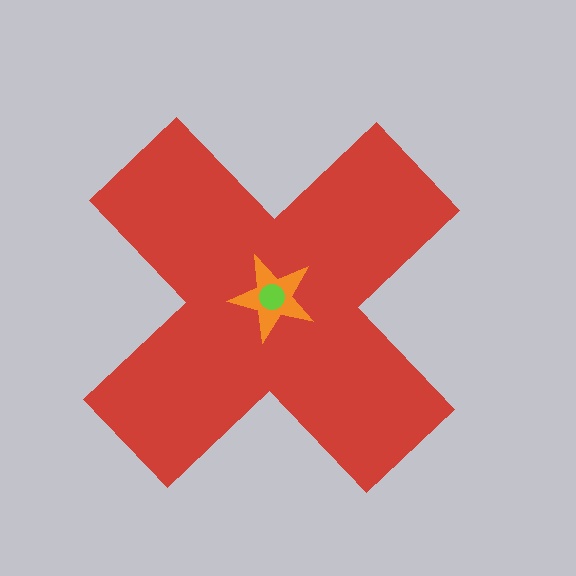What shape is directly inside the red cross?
The orange star.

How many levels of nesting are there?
3.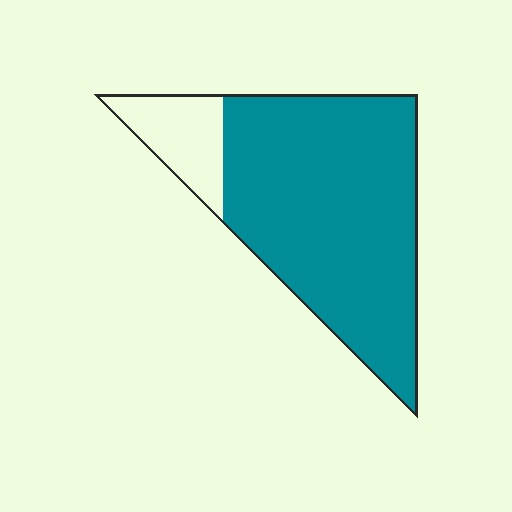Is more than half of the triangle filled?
Yes.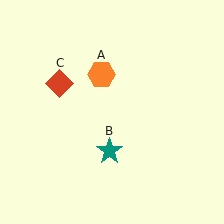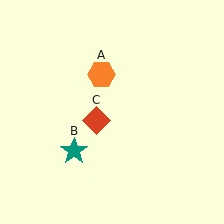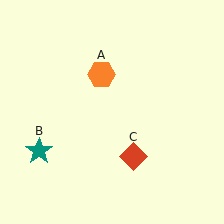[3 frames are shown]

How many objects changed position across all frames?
2 objects changed position: teal star (object B), red diamond (object C).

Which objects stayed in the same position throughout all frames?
Orange hexagon (object A) remained stationary.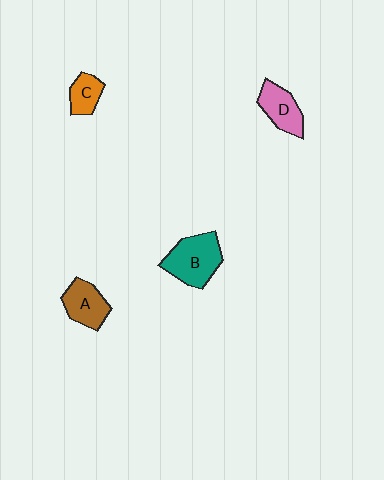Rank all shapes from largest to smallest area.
From largest to smallest: B (teal), A (brown), D (pink), C (orange).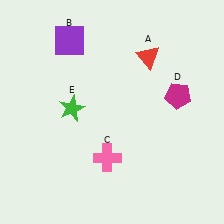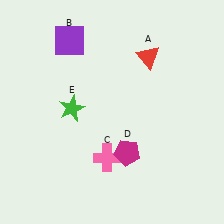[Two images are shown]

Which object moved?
The magenta pentagon (D) moved down.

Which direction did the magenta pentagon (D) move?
The magenta pentagon (D) moved down.